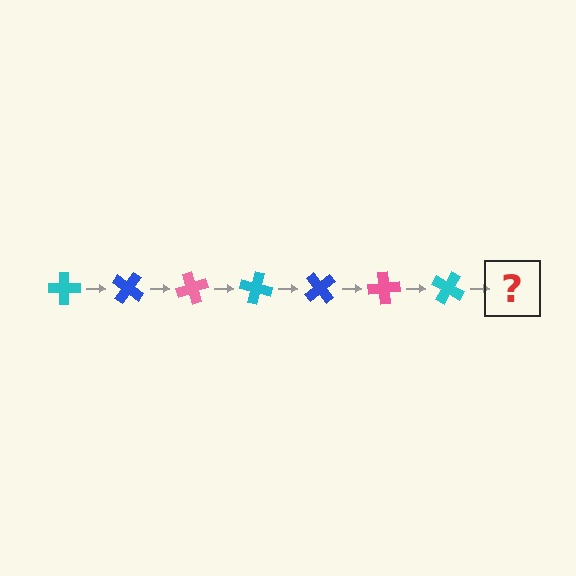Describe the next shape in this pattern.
It should be a blue cross, rotated 245 degrees from the start.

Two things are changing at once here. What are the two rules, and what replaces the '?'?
The two rules are that it rotates 35 degrees each step and the color cycles through cyan, blue, and pink. The '?' should be a blue cross, rotated 245 degrees from the start.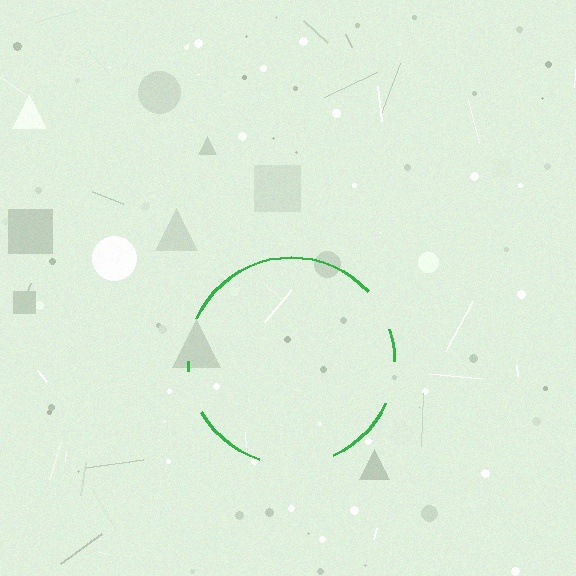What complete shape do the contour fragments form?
The contour fragments form a circle.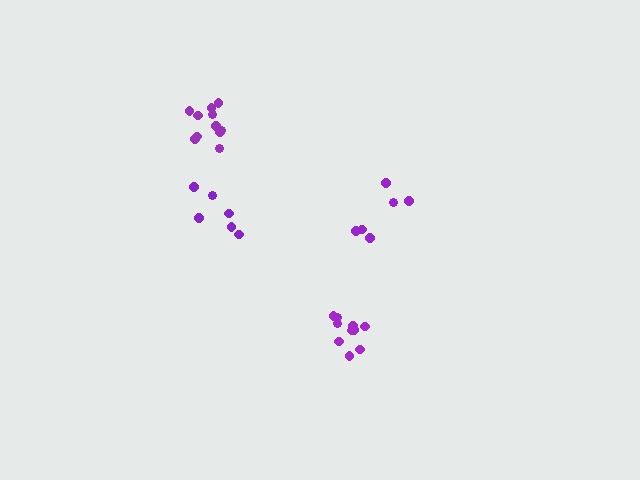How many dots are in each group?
Group 1: 6 dots, Group 2: 10 dots, Group 3: 11 dots, Group 4: 6 dots (33 total).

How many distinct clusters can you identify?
There are 4 distinct clusters.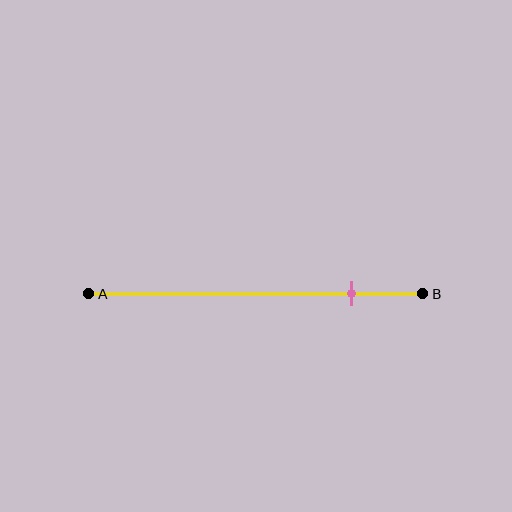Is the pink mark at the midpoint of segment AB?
No, the mark is at about 80% from A, not at the 50% midpoint.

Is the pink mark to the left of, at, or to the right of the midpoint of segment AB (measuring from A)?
The pink mark is to the right of the midpoint of segment AB.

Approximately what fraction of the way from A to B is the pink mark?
The pink mark is approximately 80% of the way from A to B.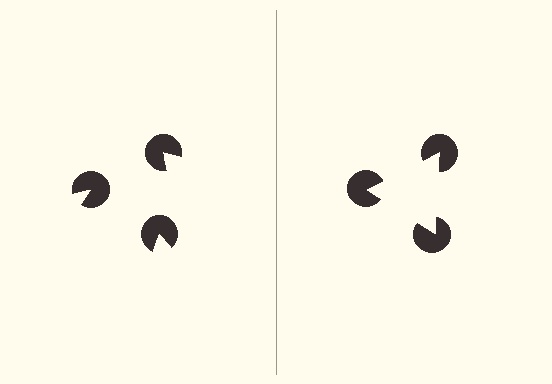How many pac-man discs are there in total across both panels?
6 — 3 on each side.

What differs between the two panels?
The pac-man discs are positioned identically on both sides; only the wedge orientations differ. On the right they align to a triangle; on the left they are misaligned.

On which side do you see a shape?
An illusory triangle appears on the right side. On the left side the wedge cuts are rotated, so no coherent shape forms.